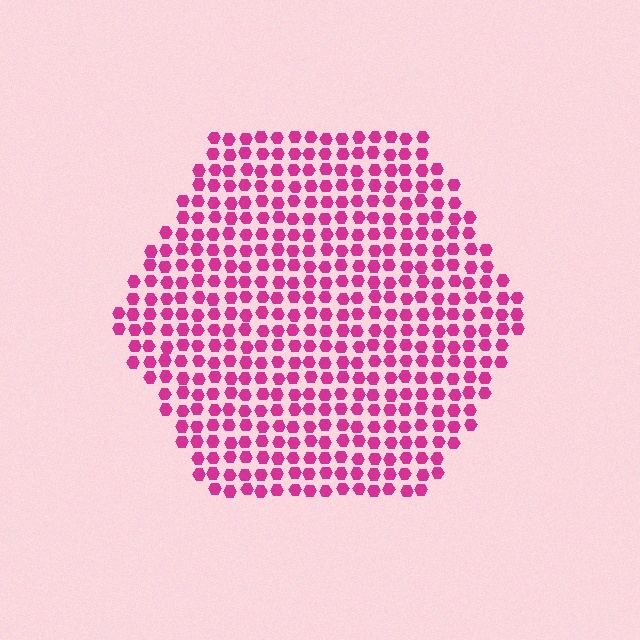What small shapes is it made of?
It is made of small hexagons.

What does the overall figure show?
The overall figure shows a hexagon.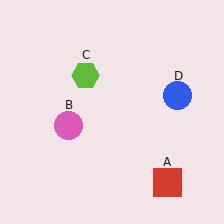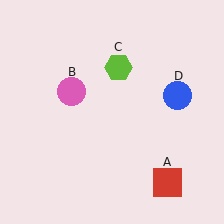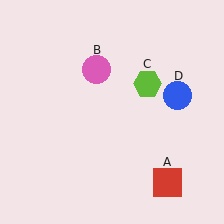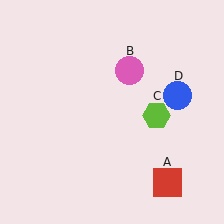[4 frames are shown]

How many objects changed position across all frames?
2 objects changed position: pink circle (object B), lime hexagon (object C).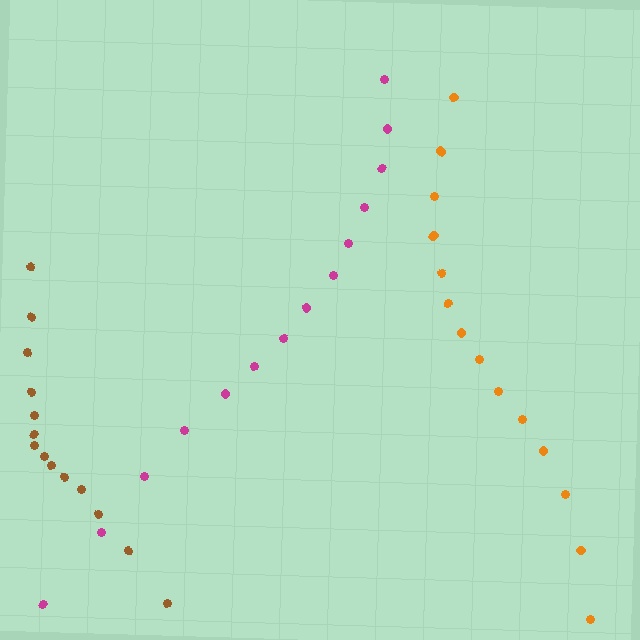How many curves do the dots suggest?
There are 3 distinct paths.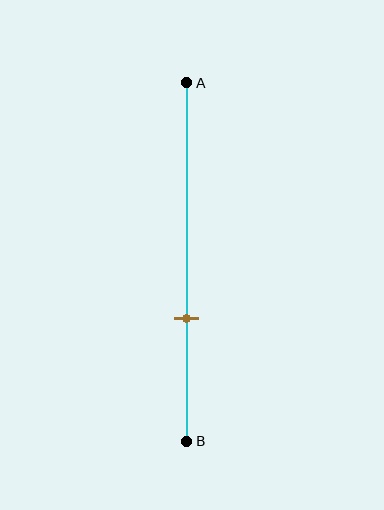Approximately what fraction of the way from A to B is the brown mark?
The brown mark is approximately 65% of the way from A to B.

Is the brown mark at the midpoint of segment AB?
No, the mark is at about 65% from A, not at the 50% midpoint.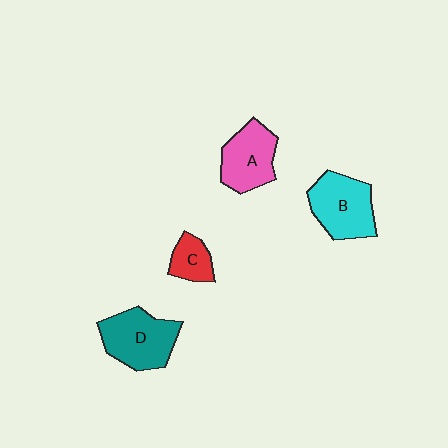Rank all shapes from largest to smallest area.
From largest to smallest: D (teal), B (cyan), A (pink), C (red).